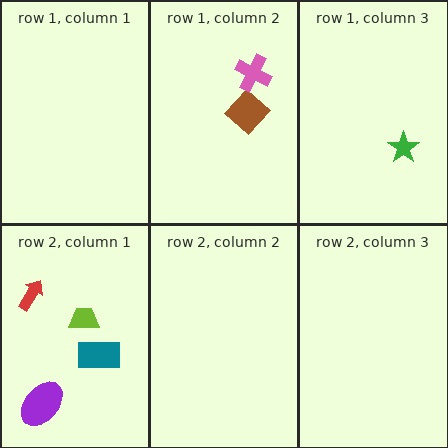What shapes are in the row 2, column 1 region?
The teal rectangle, the purple ellipse, the lime trapezoid, the red arrow.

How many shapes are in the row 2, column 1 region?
4.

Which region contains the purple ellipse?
The row 2, column 1 region.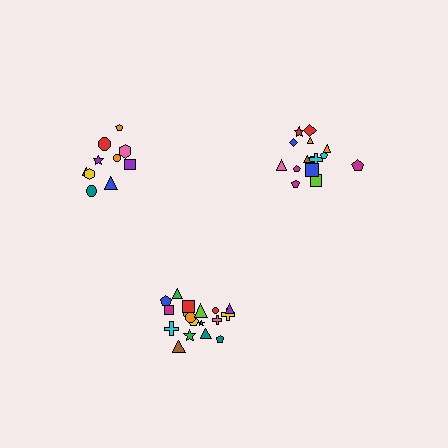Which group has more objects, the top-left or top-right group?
The top-right group.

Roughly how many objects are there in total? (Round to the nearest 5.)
Roughly 45 objects in total.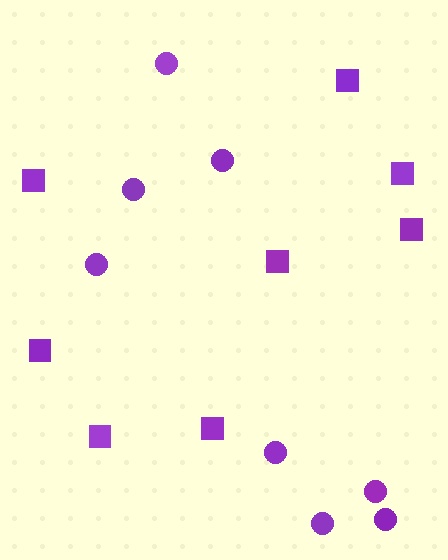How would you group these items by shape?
There are 2 groups: one group of squares (8) and one group of circles (8).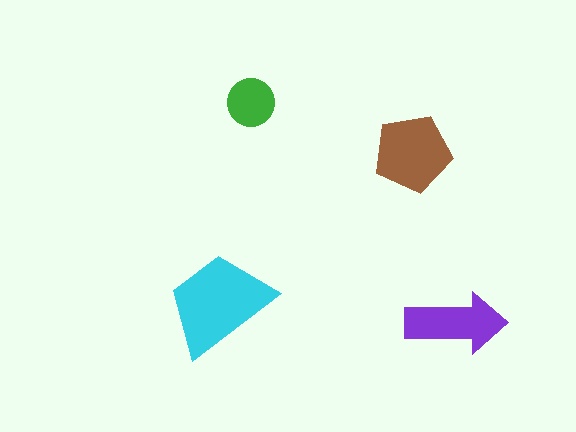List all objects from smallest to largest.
The green circle, the purple arrow, the brown pentagon, the cyan trapezoid.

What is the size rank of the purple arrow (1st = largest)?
3rd.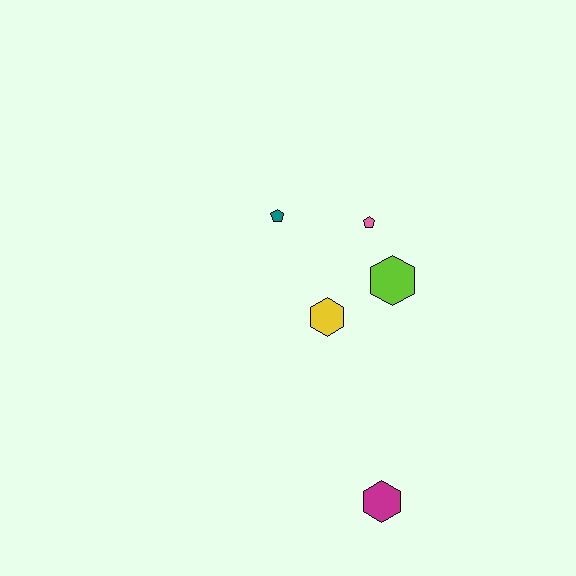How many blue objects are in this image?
There are no blue objects.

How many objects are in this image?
There are 5 objects.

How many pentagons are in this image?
There are 2 pentagons.